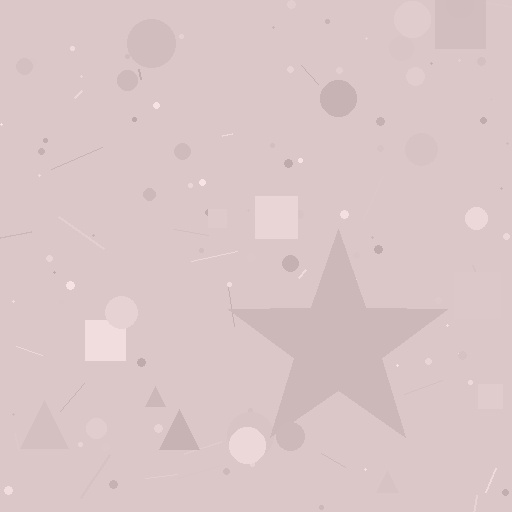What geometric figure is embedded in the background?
A star is embedded in the background.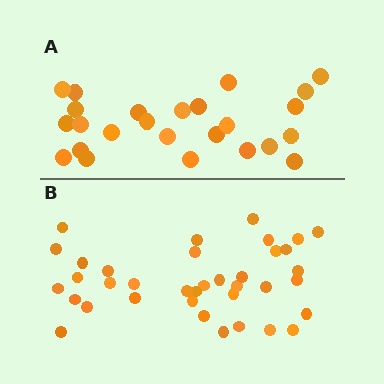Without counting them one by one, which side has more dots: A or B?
Region B (the bottom region) has more dots.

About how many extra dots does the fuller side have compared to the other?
Region B has roughly 12 or so more dots than region A.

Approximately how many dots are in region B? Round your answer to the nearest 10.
About 40 dots. (The exact count is 37, which rounds to 40.)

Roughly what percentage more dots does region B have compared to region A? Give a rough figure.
About 50% more.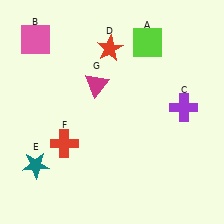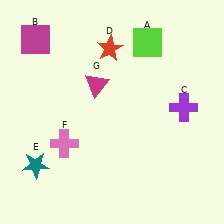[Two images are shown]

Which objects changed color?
B changed from pink to magenta. F changed from red to pink.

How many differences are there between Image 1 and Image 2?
There are 2 differences between the two images.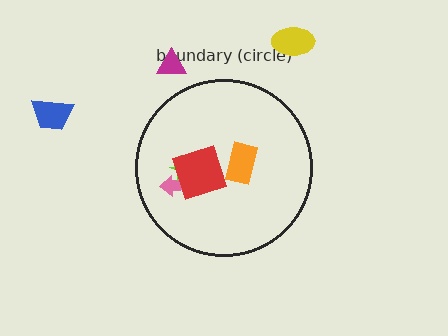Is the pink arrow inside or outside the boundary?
Inside.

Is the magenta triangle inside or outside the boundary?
Outside.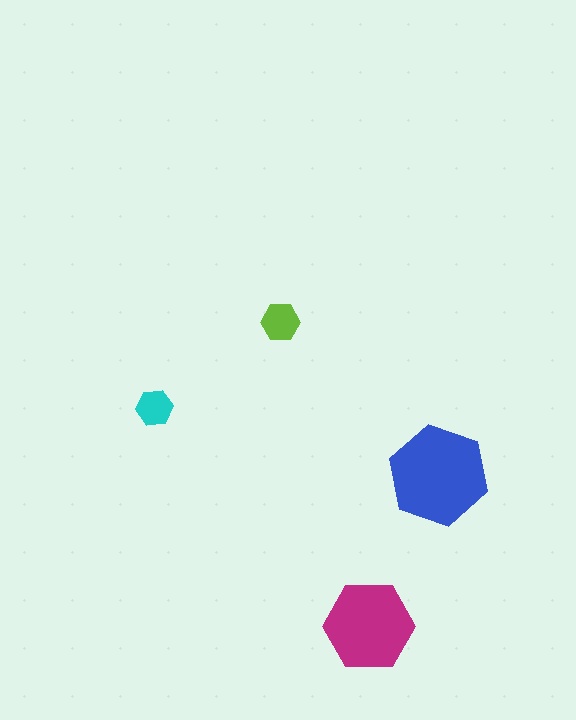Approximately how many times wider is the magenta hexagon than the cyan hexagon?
About 2.5 times wider.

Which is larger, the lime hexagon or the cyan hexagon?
The lime one.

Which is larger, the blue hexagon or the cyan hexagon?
The blue one.